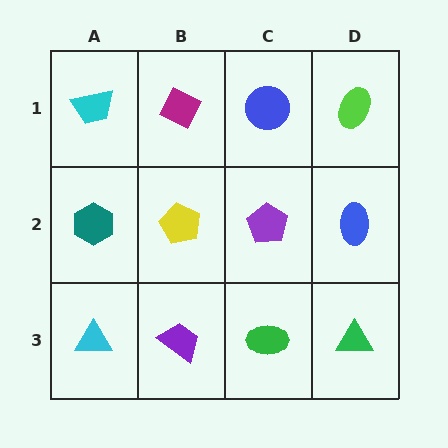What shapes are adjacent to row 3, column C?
A purple pentagon (row 2, column C), a purple trapezoid (row 3, column B), a green triangle (row 3, column D).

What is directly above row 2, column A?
A cyan trapezoid.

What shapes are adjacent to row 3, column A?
A teal hexagon (row 2, column A), a purple trapezoid (row 3, column B).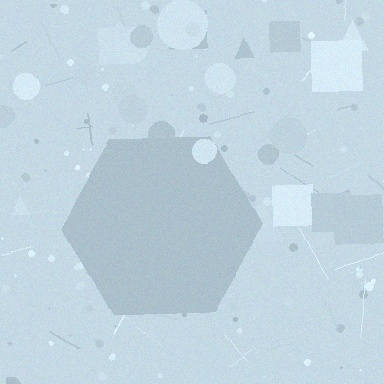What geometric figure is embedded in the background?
A hexagon is embedded in the background.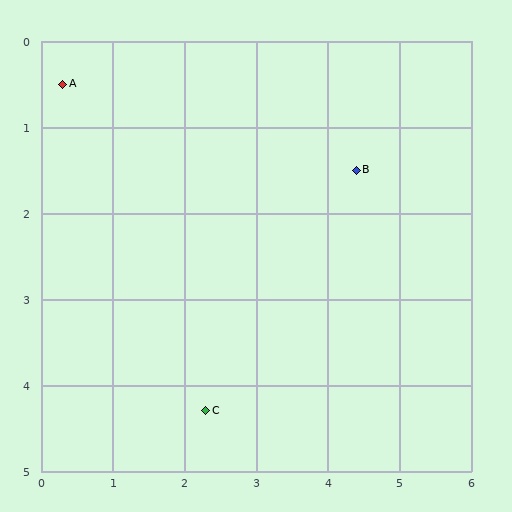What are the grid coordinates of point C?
Point C is at approximately (2.3, 4.3).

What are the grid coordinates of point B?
Point B is at approximately (4.4, 1.5).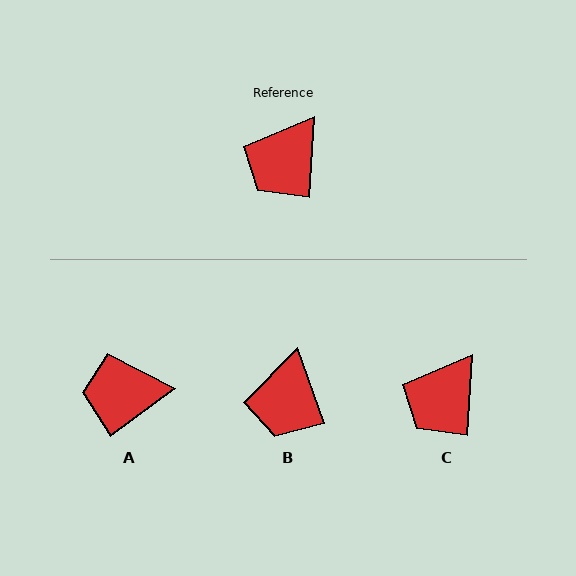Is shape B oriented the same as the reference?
No, it is off by about 23 degrees.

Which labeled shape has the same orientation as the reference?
C.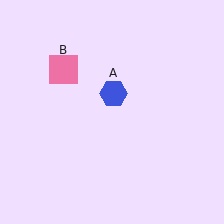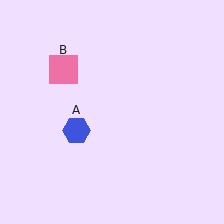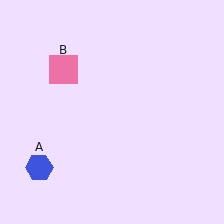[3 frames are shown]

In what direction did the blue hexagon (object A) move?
The blue hexagon (object A) moved down and to the left.